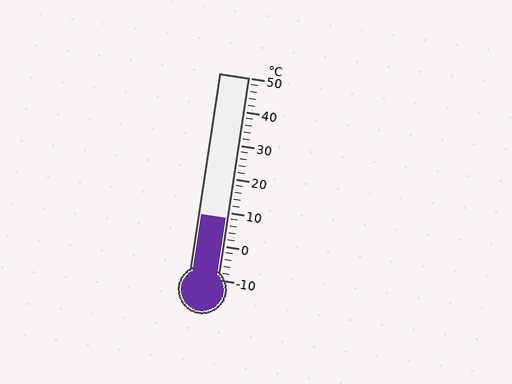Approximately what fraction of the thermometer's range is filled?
The thermometer is filled to approximately 30% of its range.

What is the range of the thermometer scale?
The thermometer scale ranges from -10°C to 50°C.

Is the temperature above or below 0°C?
The temperature is above 0°C.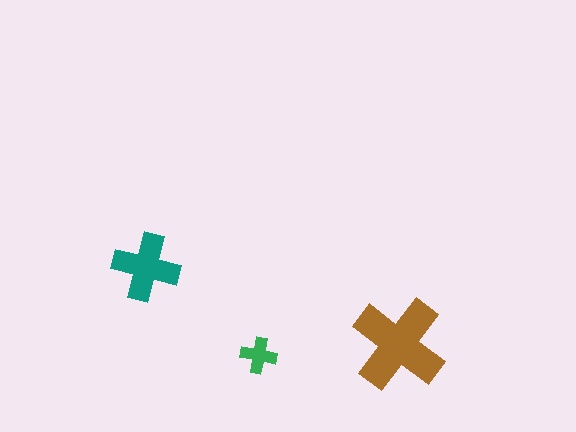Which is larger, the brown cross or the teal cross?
The brown one.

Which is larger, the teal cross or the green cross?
The teal one.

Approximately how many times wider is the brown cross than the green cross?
About 2.5 times wider.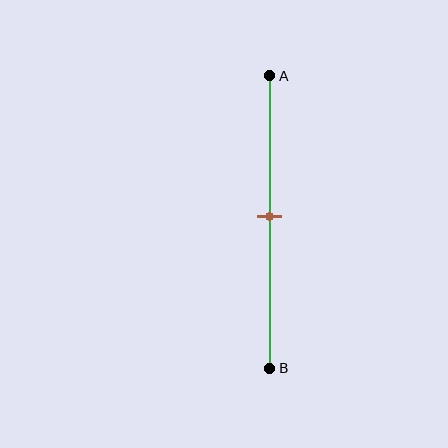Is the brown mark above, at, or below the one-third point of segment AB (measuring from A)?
The brown mark is below the one-third point of segment AB.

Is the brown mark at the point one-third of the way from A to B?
No, the mark is at about 50% from A, not at the 33% one-third point.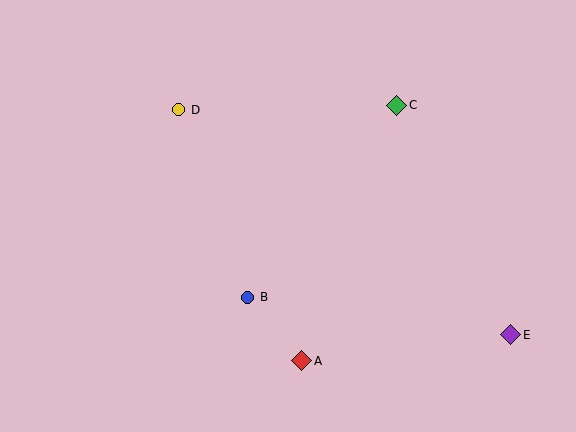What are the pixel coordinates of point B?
Point B is at (248, 297).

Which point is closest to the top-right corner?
Point C is closest to the top-right corner.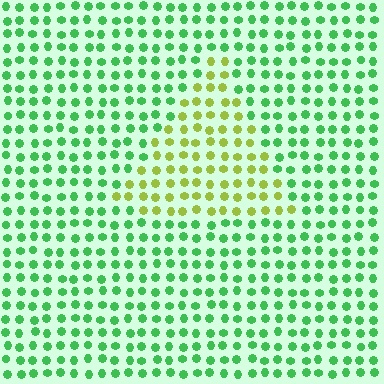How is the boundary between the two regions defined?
The boundary is defined purely by a slight shift in hue (about 51 degrees). Spacing, size, and orientation are identical on both sides.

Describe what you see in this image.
The image is filled with small green elements in a uniform arrangement. A triangle-shaped region is visible where the elements are tinted to a slightly different hue, forming a subtle color boundary.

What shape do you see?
I see a triangle.